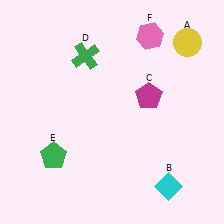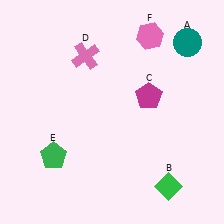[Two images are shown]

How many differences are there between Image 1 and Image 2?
There are 3 differences between the two images.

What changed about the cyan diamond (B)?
In Image 1, B is cyan. In Image 2, it changed to green.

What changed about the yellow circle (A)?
In Image 1, A is yellow. In Image 2, it changed to teal.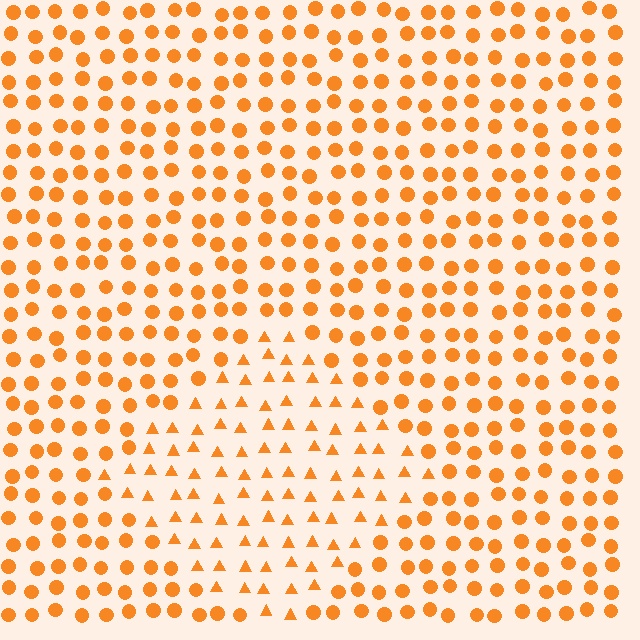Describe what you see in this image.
The image is filled with small orange elements arranged in a uniform grid. A diamond-shaped region contains triangles, while the surrounding area contains circles. The boundary is defined purely by the change in element shape.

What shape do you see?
I see a diamond.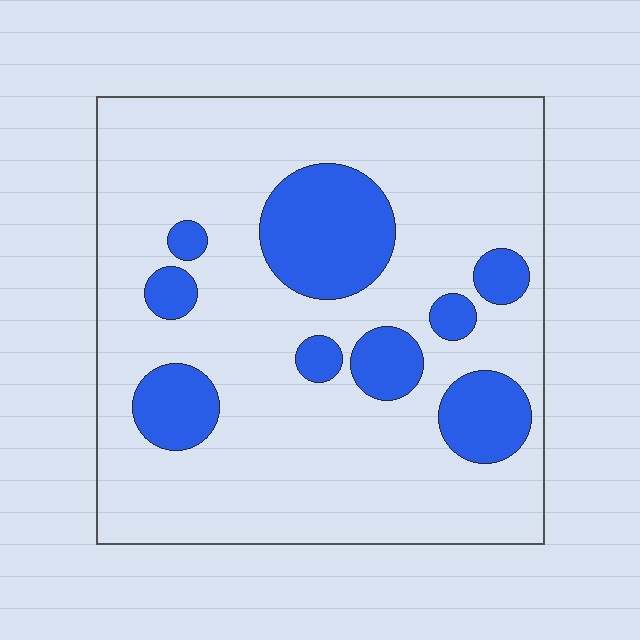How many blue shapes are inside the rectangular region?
9.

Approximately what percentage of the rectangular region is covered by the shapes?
Approximately 20%.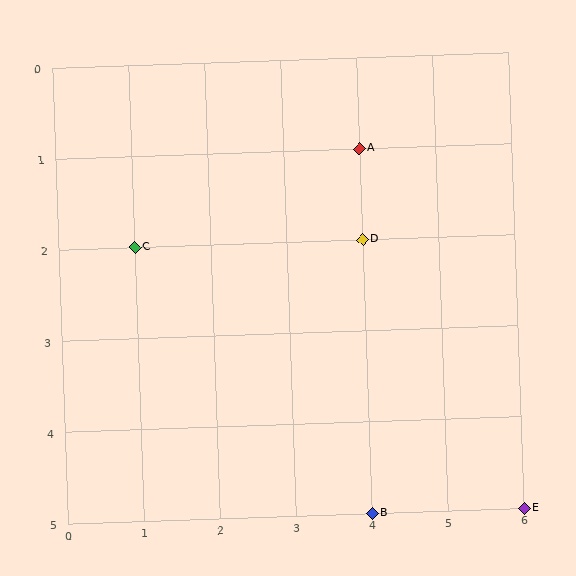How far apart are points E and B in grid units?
Points E and B are 2 columns apart.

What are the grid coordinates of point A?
Point A is at grid coordinates (4, 1).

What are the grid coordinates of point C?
Point C is at grid coordinates (1, 2).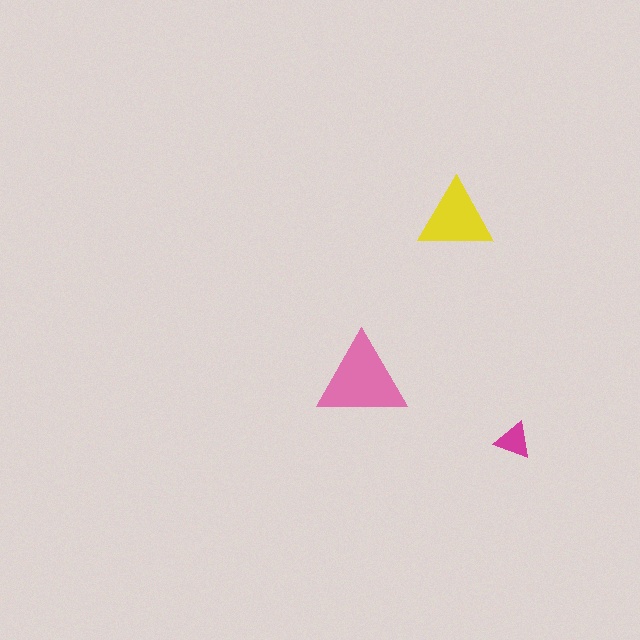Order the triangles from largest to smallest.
the pink one, the yellow one, the magenta one.